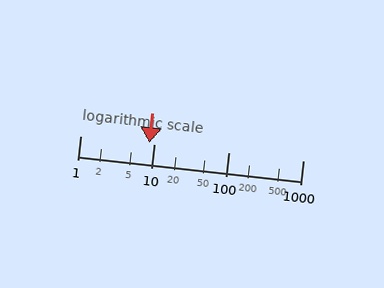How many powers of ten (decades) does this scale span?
The scale spans 3 decades, from 1 to 1000.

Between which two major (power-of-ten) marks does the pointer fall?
The pointer is between 1 and 10.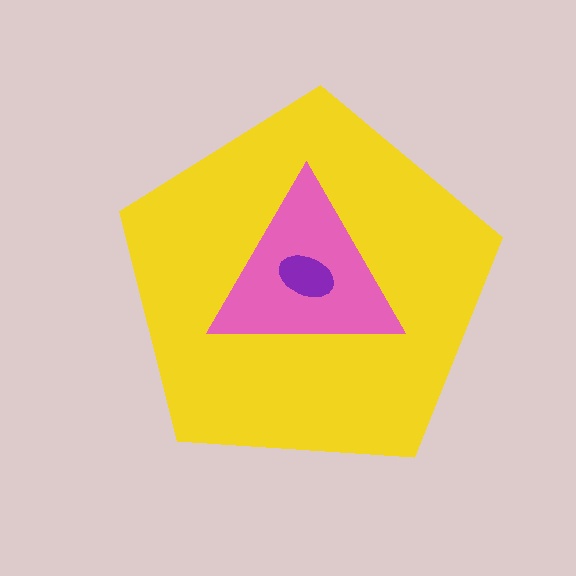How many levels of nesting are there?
3.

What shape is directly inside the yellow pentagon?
The pink triangle.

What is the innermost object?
The purple ellipse.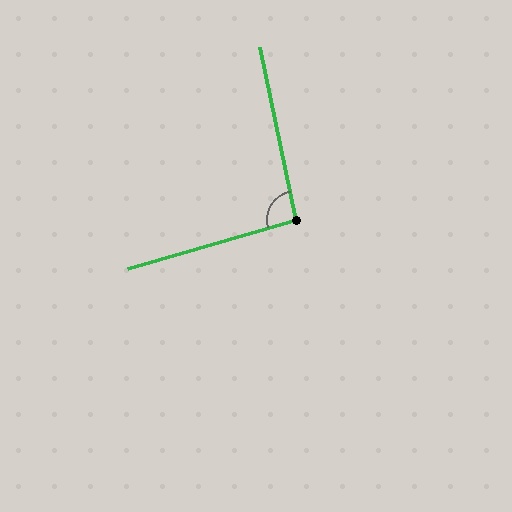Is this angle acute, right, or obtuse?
It is approximately a right angle.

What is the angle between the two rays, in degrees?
Approximately 94 degrees.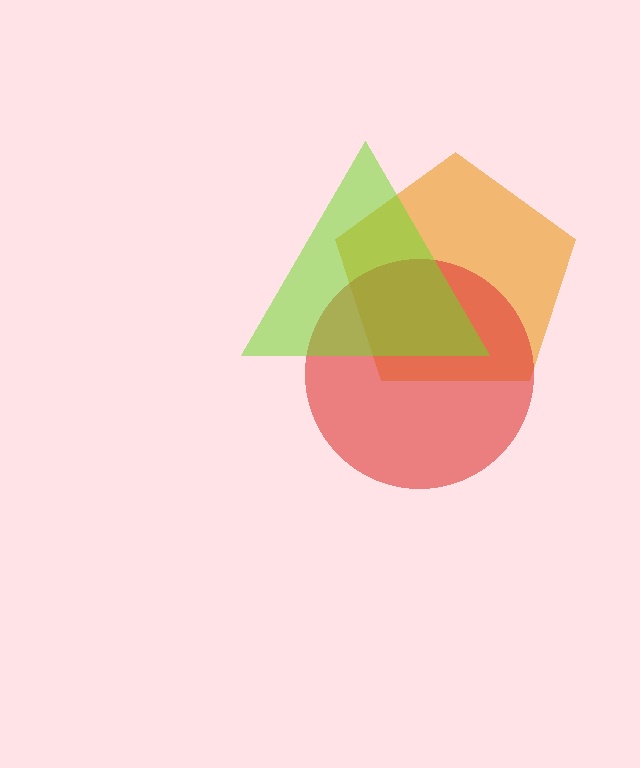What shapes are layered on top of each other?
The layered shapes are: an orange pentagon, a red circle, a lime triangle.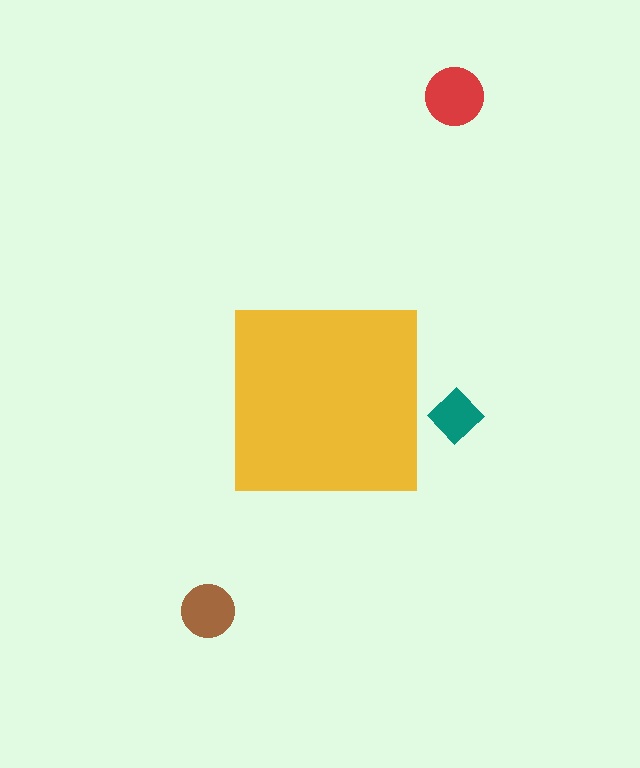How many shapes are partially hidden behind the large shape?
0 shapes are partially hidden.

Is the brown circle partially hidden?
No, the brown circle is fully visible.